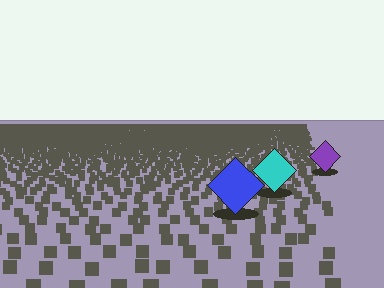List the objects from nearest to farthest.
From nearest to farthest: the blue diamond, the cyan diamond, the purple diamond.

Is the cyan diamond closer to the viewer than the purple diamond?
Yes. The cyan diamond is closer — you can tell from the texture gradient: the ground texture is coarser near it.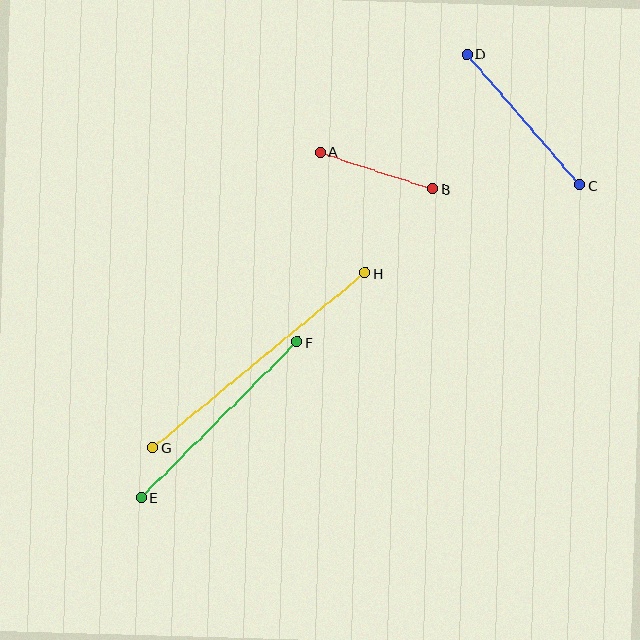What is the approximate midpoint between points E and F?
The midpoint is at approximately (219, 420) pixels.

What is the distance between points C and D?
The distance is approximately 173 pixels.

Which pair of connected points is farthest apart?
Points G and H are farthest apart.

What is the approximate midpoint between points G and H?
The midpoint is at approximately (259, 360) pixels.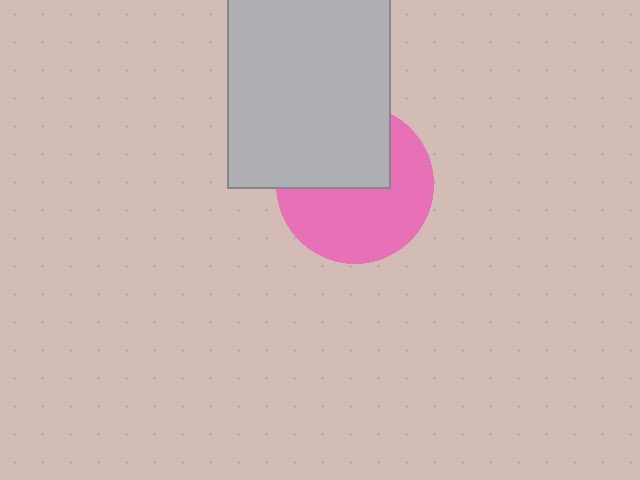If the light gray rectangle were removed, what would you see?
You would see the complete pink circle.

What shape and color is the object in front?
The object in front is a light gray rectangle.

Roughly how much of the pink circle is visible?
About half of it is visible (roughly 58%).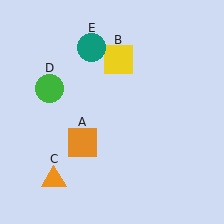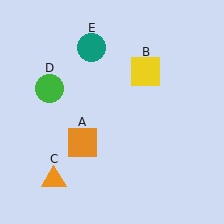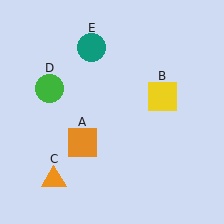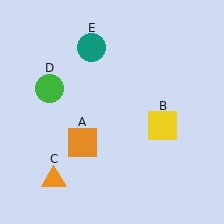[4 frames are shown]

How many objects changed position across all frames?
1 object changed position: yellow square (object B).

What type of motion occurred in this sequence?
The yellow square (object B) rotated clockwise around the center of the scene.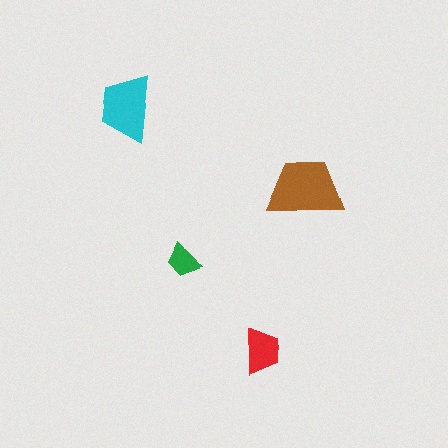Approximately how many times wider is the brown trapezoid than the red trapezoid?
About 1.5 times wider.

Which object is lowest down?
The red trapezoid is bottommost.